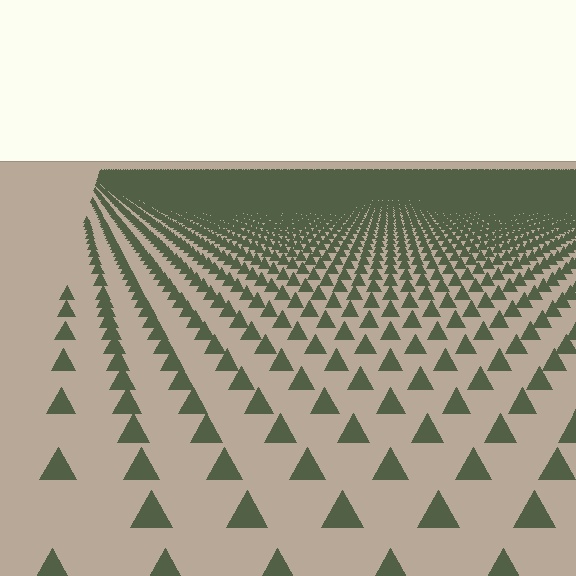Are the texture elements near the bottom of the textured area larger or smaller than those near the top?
Larger. Near the bottom, elements are closer to the viewer and appear at a bigger on-screen size.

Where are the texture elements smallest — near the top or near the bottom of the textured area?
Near the top.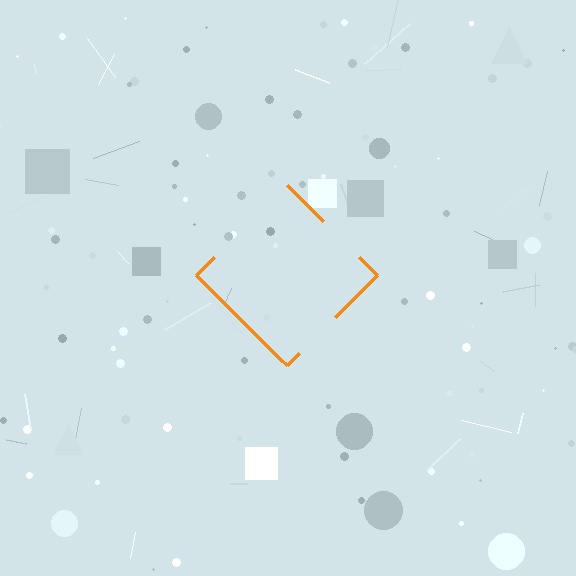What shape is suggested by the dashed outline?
The dashed outline suggests a diamond.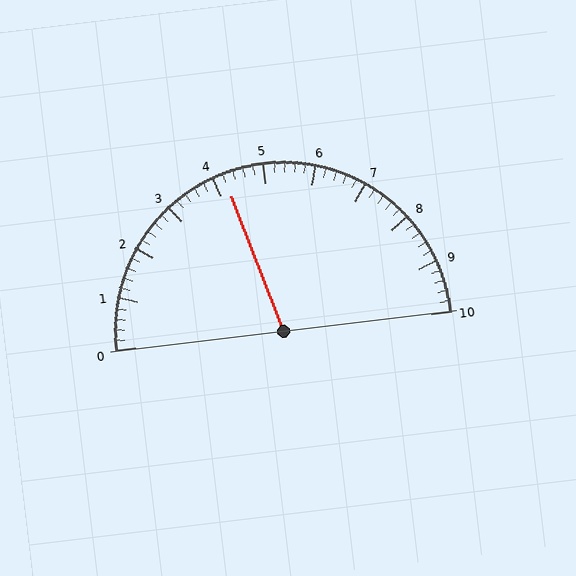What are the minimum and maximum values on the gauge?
The gauge ranges from 0 to 10.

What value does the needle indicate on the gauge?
The needle indicates approximately 4.2.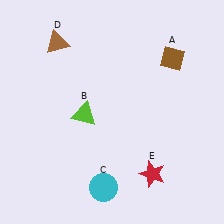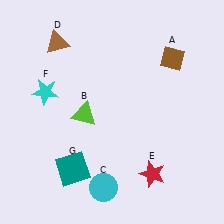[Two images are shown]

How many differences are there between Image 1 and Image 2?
There are 2 differences between the two images.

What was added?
A cyan star (F), a teal square (G) were added in Image 2.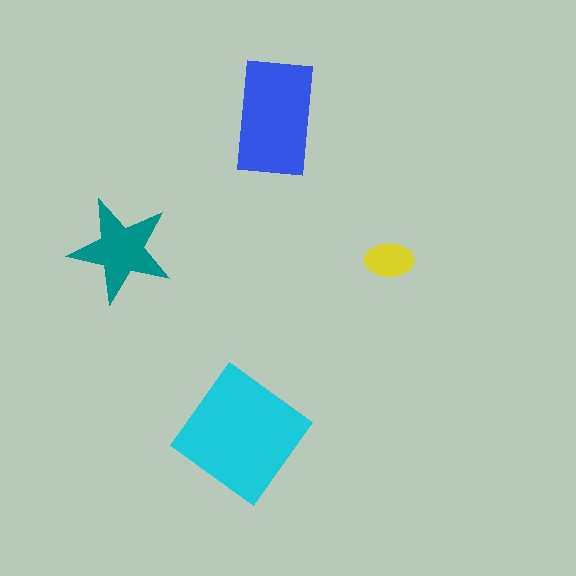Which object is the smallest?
The yellow ellipse.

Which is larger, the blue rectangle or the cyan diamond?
The cyan diamond.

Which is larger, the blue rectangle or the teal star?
The blue rectangle.